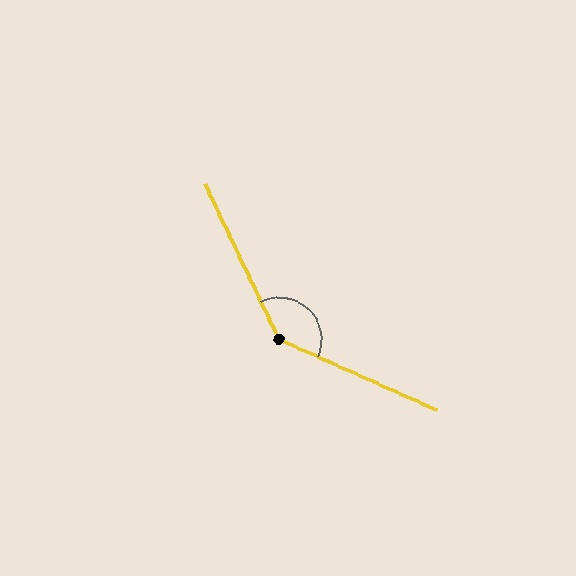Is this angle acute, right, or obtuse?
It is obtuse.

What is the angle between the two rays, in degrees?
Approximately 139 degrees.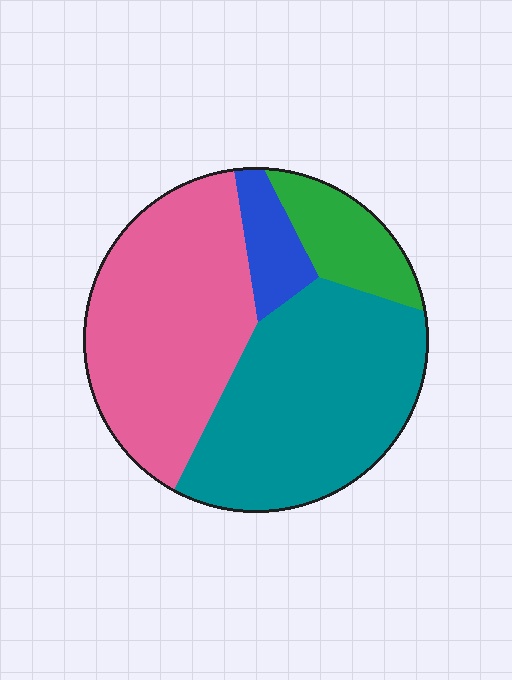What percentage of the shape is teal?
Teal covers about 40% of the shape.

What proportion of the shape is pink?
Pink takes up about two fifths (2/5) of the shape.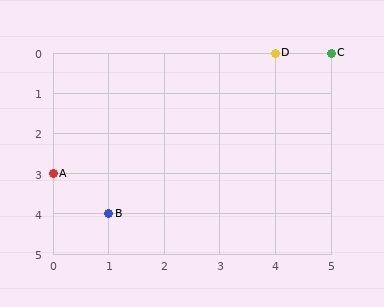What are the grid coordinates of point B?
Point B is at grid coordinates (1, 4).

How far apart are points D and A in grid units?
Points D and A are 4 columns and 3 rows apart (about 5.0 grid units diagonally).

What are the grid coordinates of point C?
Point C is at grid coordinates (5, 0).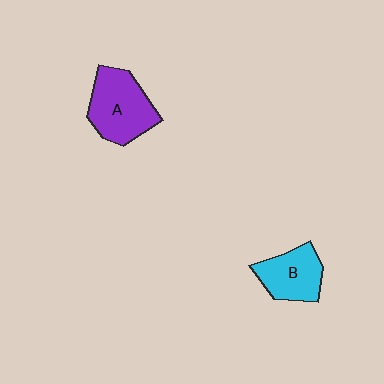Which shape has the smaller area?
Shape B (cyan).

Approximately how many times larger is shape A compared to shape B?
Approximately 1.3 times.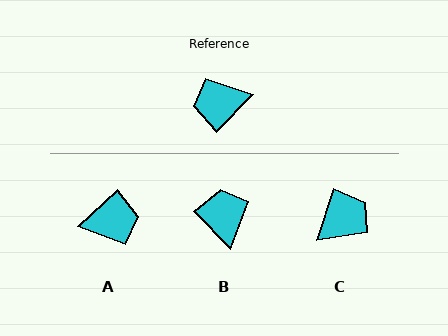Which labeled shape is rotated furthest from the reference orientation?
A, about 178 degrees away.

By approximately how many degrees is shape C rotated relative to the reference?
Approximately 153 degrees clockwise.